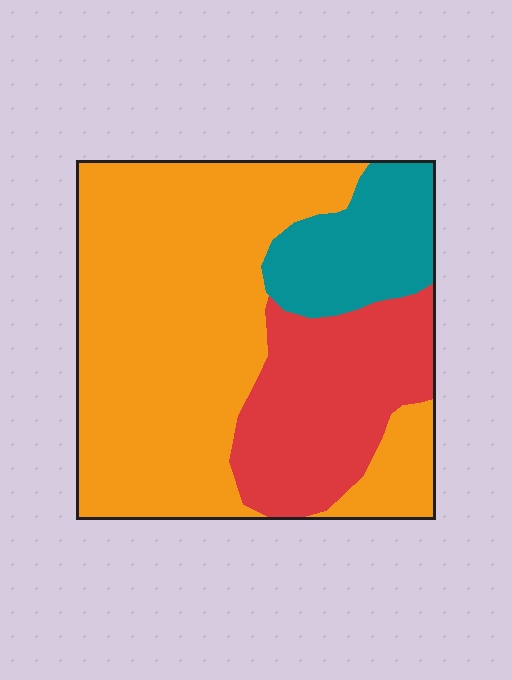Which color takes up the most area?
Orange, at roughly 60%.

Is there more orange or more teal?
Orange.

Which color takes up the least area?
Teal, at roughly 15%.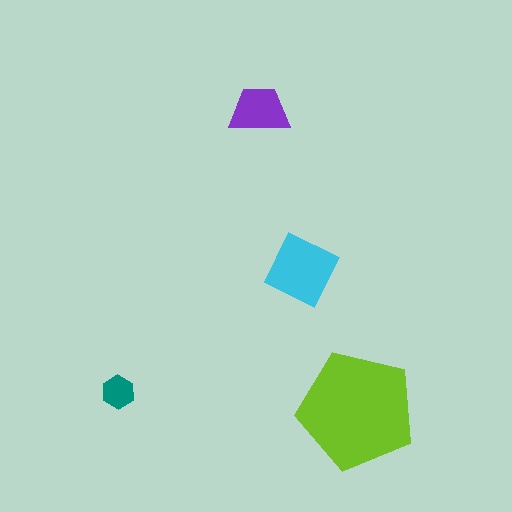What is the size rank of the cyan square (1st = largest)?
2nd.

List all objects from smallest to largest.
The teal hexagon, the purple trapezoid, the cyan square, the lime pentagon.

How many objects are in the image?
There are 4 objects in the image.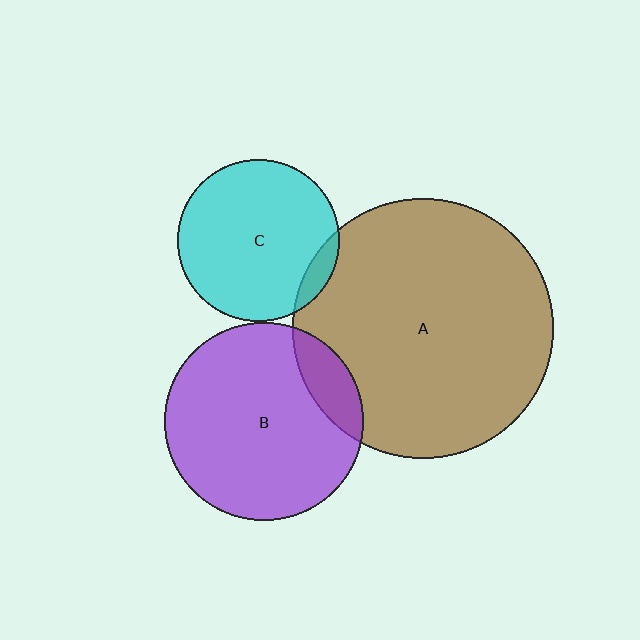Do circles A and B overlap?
Yes.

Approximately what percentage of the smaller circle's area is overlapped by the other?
Approximately 15%.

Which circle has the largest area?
Circle A (brown).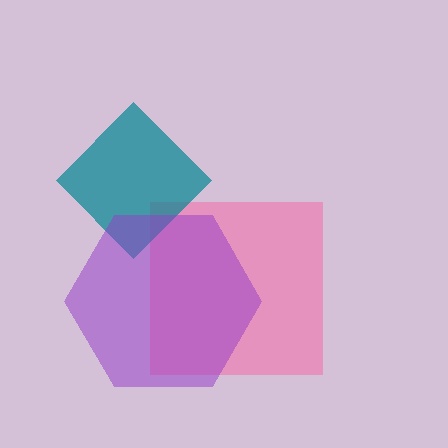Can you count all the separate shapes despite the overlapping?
Yes, there are 3 separate shapes.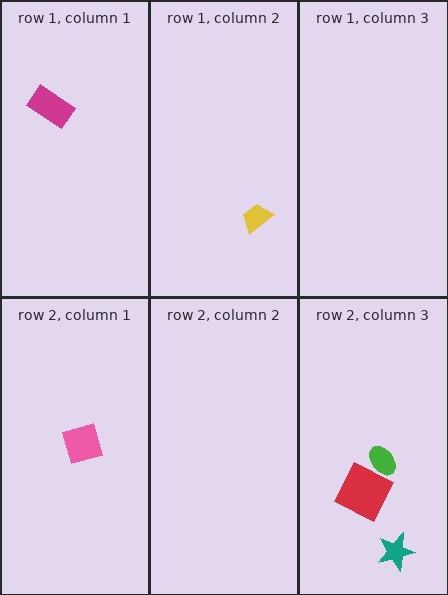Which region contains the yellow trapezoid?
The row 1, column 2 region.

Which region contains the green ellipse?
The row 2, column 3 region.